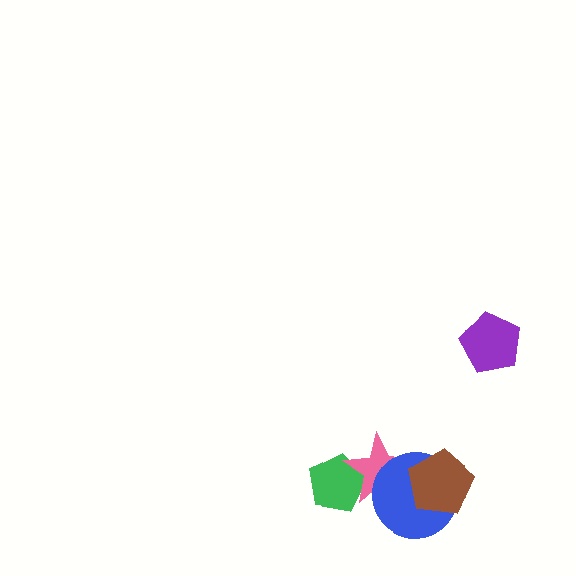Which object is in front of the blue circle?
The brown pentagon is in front of the blue circle.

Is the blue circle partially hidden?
Yes, it is partially covered by another shape.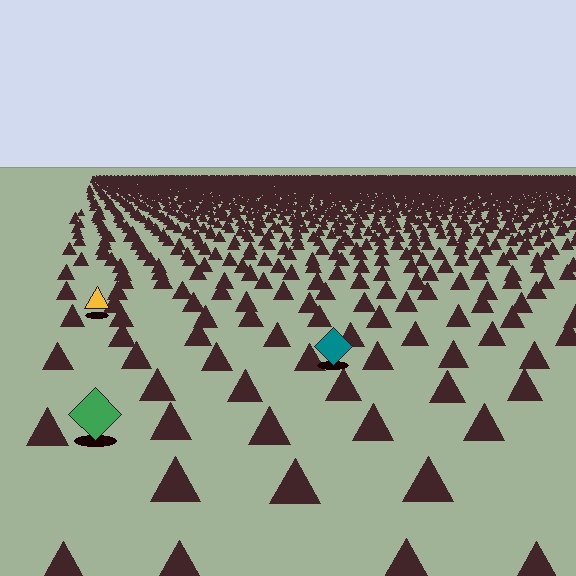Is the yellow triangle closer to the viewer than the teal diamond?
No. The teal diamond is closer — you can tell from the texture gradient: the ground texture is coarser near it.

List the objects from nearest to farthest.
From nearest to farthest: the green diamond, the teal diamond, the yellow triangle.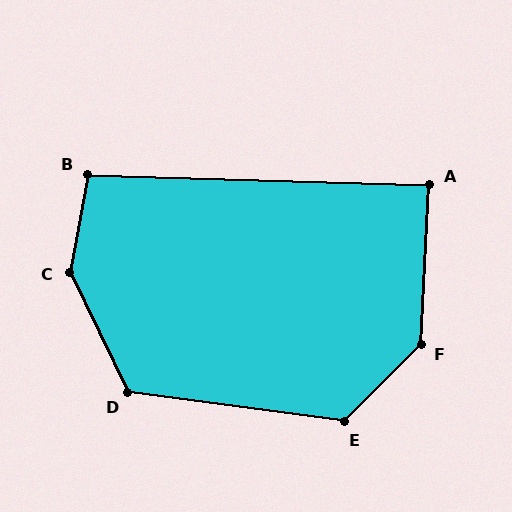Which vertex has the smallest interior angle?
A, at approximately 89 degrees.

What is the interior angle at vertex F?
Approximately 138 degrees (obtuse).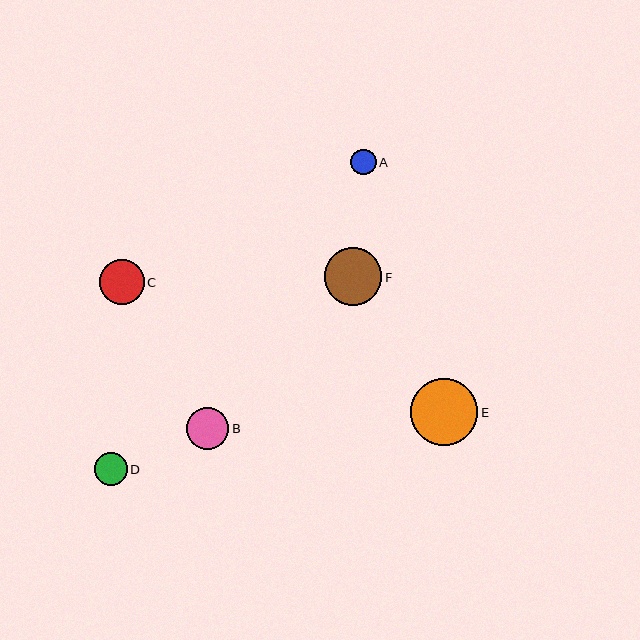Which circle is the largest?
Circle E is the largest with a size of approximately 67 pixels.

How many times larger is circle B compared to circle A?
Circle B is approximately 1.6 times the size of circle A.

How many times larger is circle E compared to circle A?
Circle E is approximately 2.6 times the size of circle A.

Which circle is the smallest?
Circle A is the smallest with a size of approximately 26 pixels.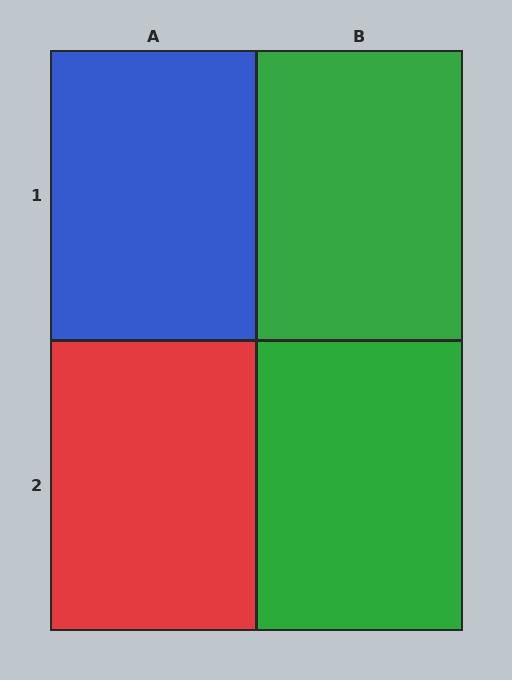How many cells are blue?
1 cell is blue.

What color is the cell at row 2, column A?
Red.